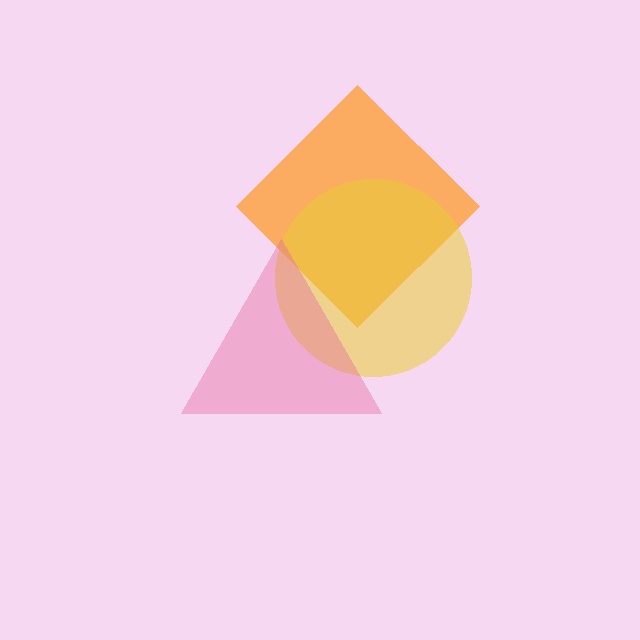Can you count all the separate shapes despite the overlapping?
Yes, there are 3 separate shapes.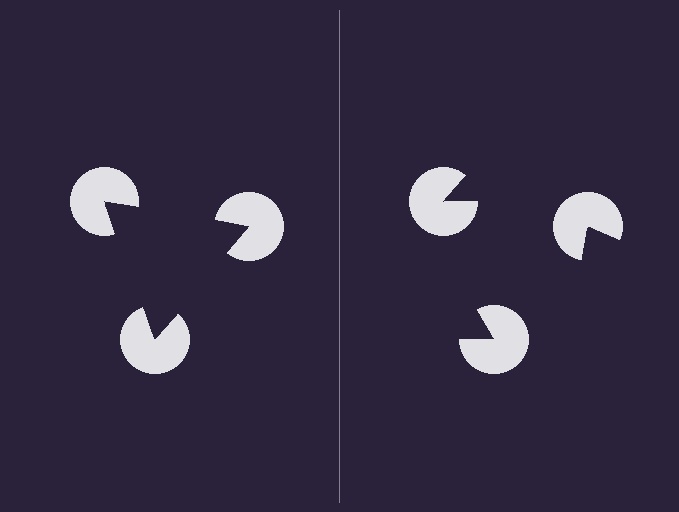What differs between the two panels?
The pac-man discs are positioned identically on both sides; only the wedge orientations differ. On the left they align to a triangle; on the right they are misaligned.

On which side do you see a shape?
An illusory triangle appears on the left side. On the right side the wedge cuts are rotated, so no coherent shape forms.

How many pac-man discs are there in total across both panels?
6 — 3 on each side.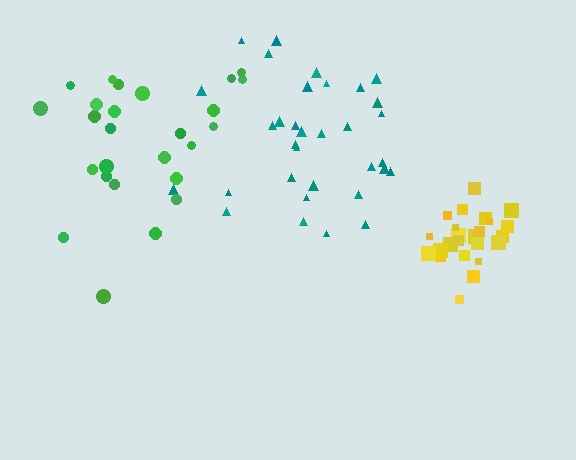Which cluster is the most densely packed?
Yellow.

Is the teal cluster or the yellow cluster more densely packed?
Yellow.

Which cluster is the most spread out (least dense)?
Green.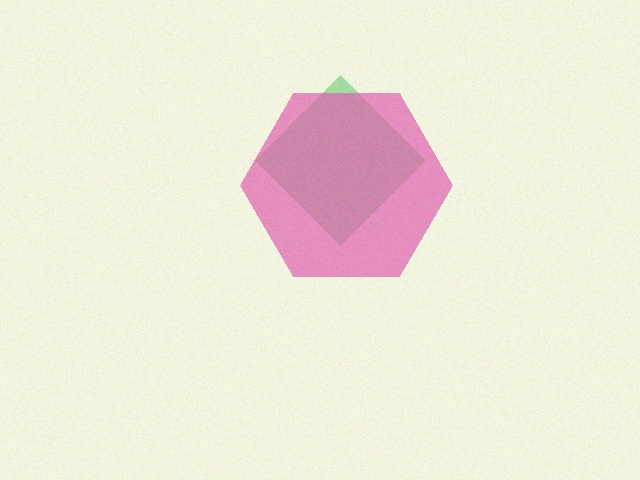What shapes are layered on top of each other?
The layered shapes are: a green diamond, a pink hexagon.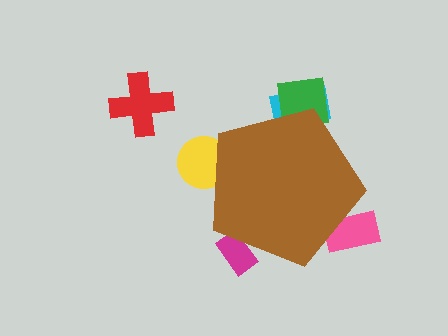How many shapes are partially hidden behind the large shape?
5 shapes are partially hidden.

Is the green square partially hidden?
Yes, the green square is partially hidden behind the brown pentagon.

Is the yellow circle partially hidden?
Yes, the yellow circle is partially hidden behind the brown pentagon.